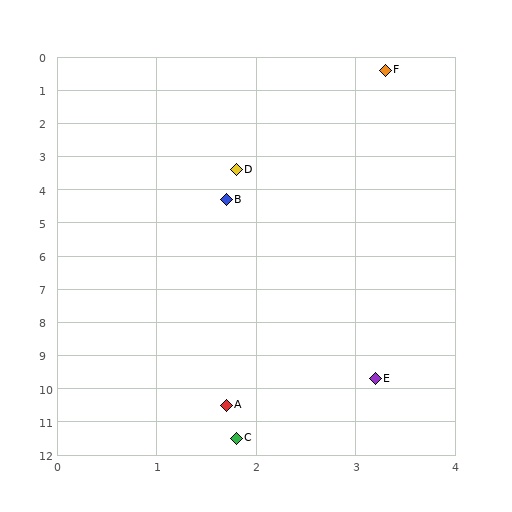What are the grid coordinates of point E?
Point E is at approximately (3.2, 9.7).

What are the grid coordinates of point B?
Point B is at approximately (1.7, 4.3).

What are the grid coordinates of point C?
Point C is at approximately (1.8, 11.5).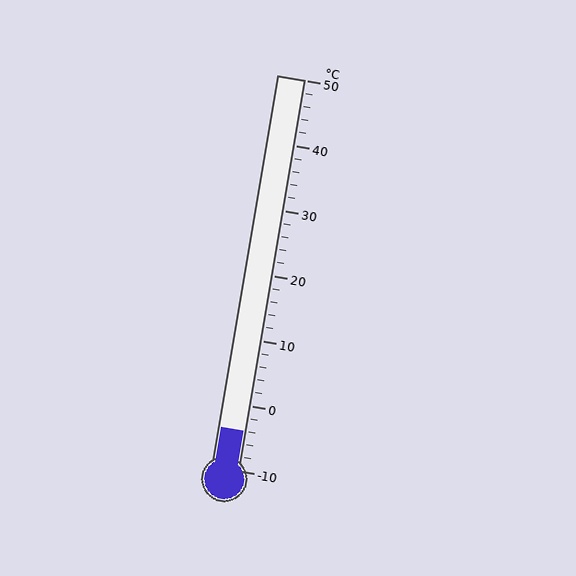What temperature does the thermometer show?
The thermometer shows approximately -4°C.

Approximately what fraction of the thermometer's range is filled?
The thermometer is filled to approximately 10% of its range.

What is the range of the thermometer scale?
The thermometer scale ranges from -10°C to 50°C.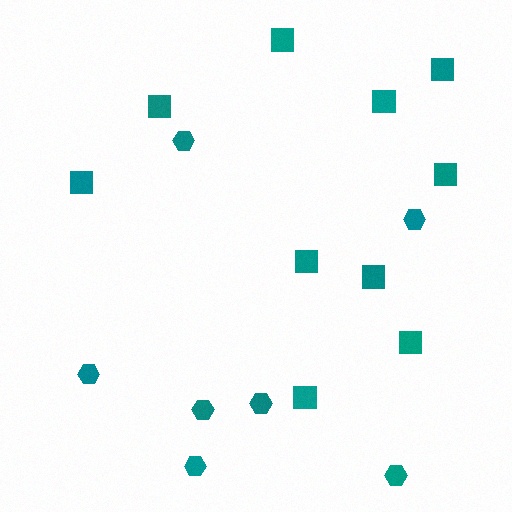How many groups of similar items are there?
There are 2 groups: one group of squares (10) and one group of hexagons (7).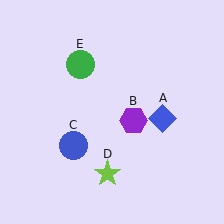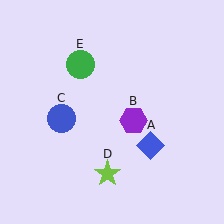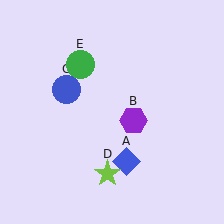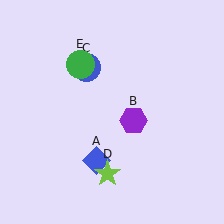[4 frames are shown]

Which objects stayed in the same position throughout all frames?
Purple hexagon (object B) and lime star (object D) and green circle (object E) remained stationary.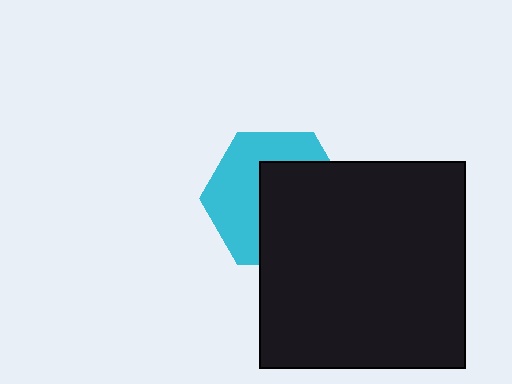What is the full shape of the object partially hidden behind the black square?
The partially hidden object is a cyan hexagon.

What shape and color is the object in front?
The object in front is a black square.